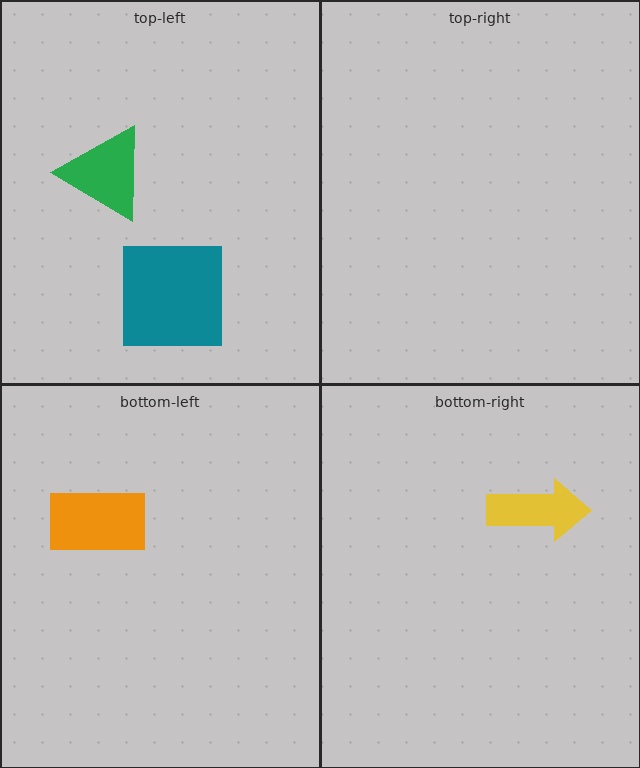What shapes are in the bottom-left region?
The orange rectangle.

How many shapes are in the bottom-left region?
1.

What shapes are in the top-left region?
The green triangle, the teal square.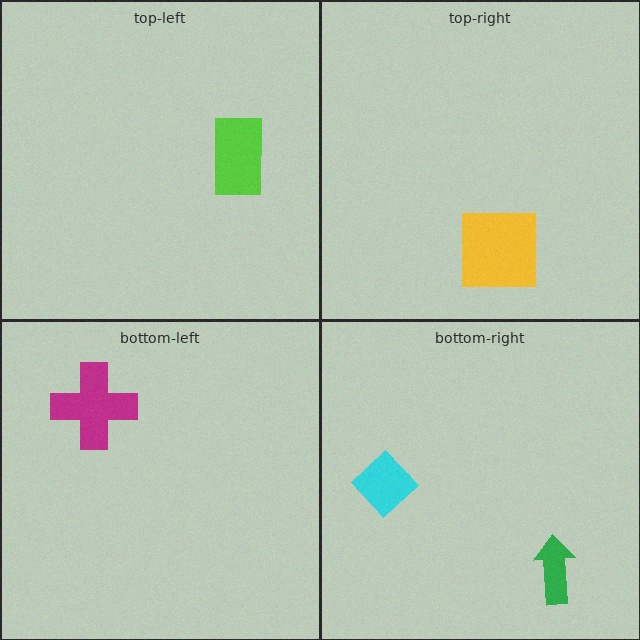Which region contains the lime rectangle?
The top-left region.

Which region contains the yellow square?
The top-right region.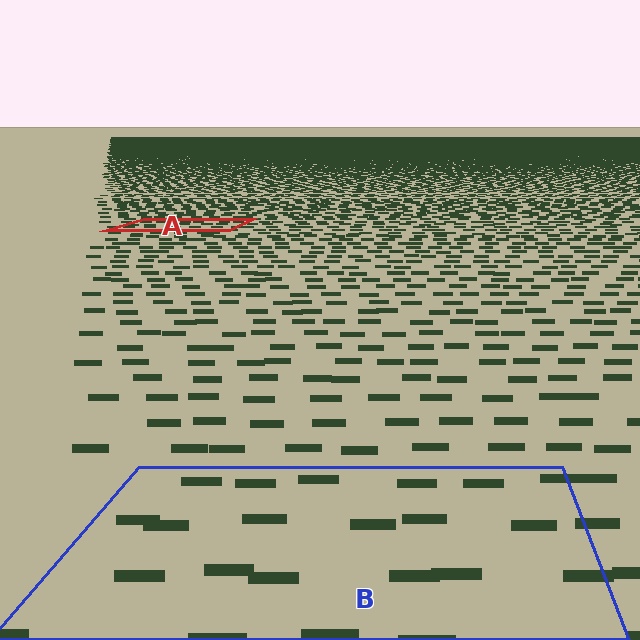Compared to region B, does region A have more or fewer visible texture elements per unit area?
Region A has more texture elements per unit area — they are packed more densely because it is farther away.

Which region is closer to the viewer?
Region B is closer. The texture elements there are larger and more spread out.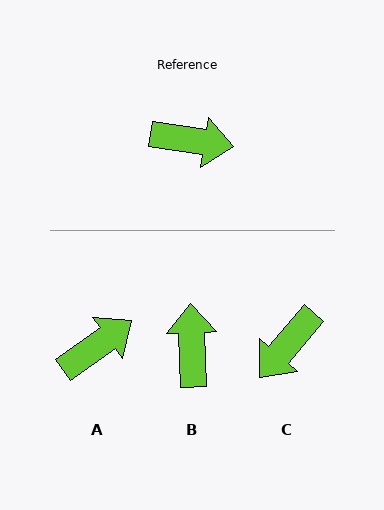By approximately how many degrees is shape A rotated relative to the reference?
Approximately 44 degrees counter-clockwise.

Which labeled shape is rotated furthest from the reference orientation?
C, about 122 degrees away.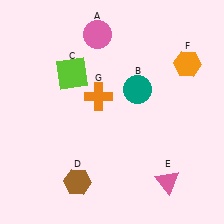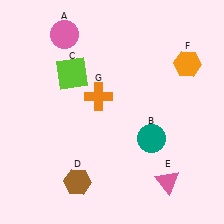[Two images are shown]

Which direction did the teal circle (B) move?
The teal circle (B) moved down.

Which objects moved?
The objects that moved are: the pink circle (A), the teal circle (B).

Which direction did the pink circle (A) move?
The pink circle (A) moved left.